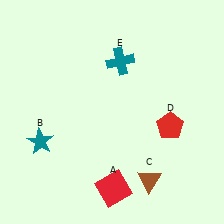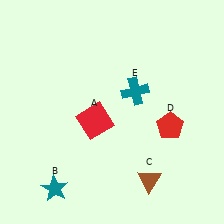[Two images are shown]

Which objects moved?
The objects that moved are: the red square (A), the teal star (B), the teal cross (E).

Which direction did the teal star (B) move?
The teal star (B) moved down.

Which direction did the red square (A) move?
The red square (A) moved up.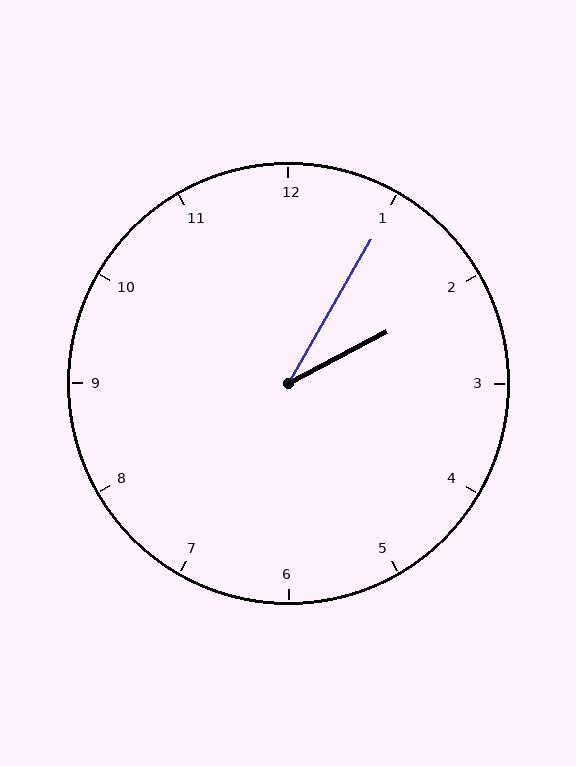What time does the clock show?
2:05.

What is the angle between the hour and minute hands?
Approximately 32 degrees.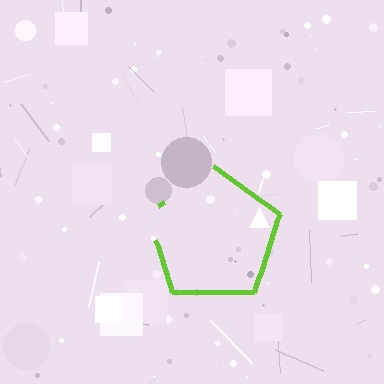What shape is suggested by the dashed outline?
The dashed outline suggests a pentagon.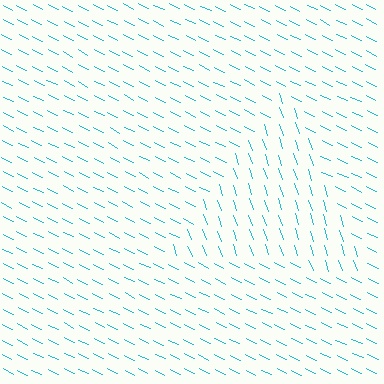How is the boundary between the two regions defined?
The boundary is defined purely by a change in line orientation (approximately 45 degrees difference). All lines are the same color and thickness.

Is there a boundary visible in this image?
Yes, there is a texture boundary formed by a change in line orientation.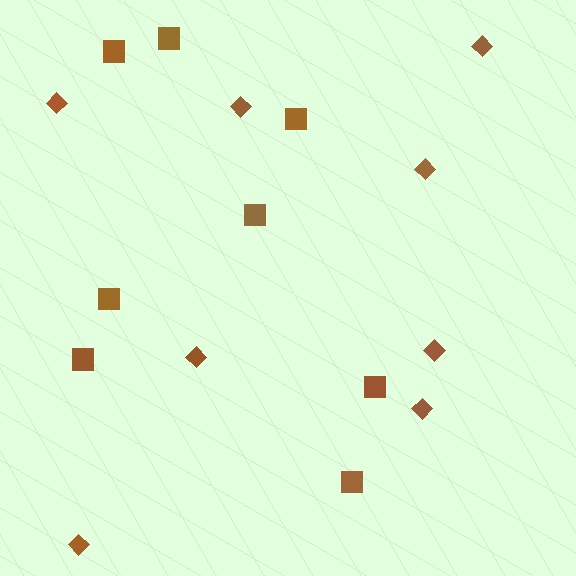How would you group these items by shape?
There are 2 groups: one group of diamonds (8) and one group of squares (8).